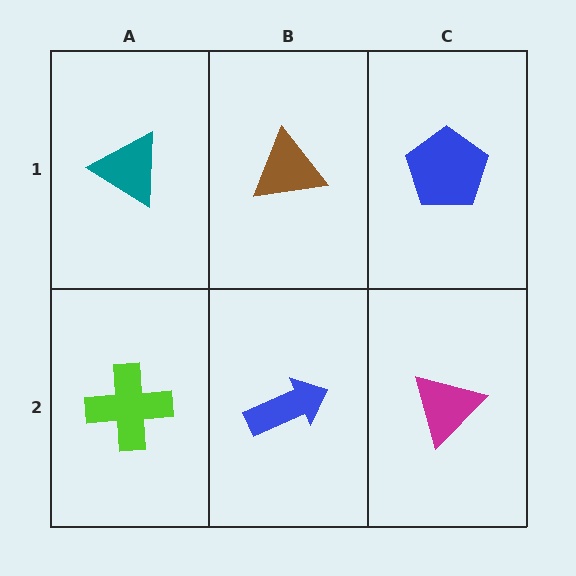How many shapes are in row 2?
3 shapes.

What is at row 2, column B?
A blue arrow.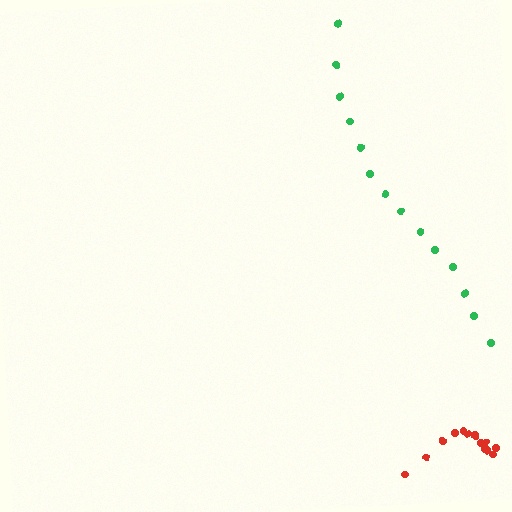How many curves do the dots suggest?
There are 2 distinct paths.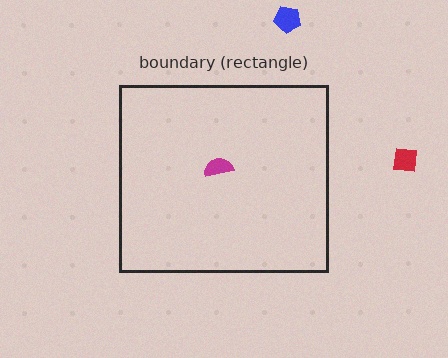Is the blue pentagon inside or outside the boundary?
Outside.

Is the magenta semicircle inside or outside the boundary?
Inside.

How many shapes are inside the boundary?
1 inside, 2 outside.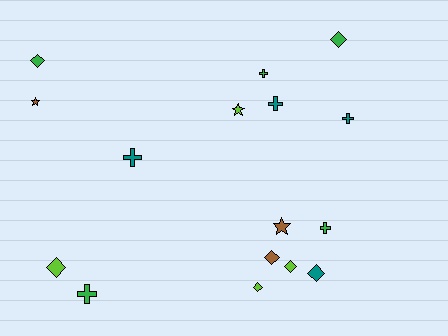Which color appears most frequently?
Green, with 5 objects.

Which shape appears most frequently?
Diamond, with 7 objects.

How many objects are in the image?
There are 16 objects.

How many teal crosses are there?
There are 3 teal crosses.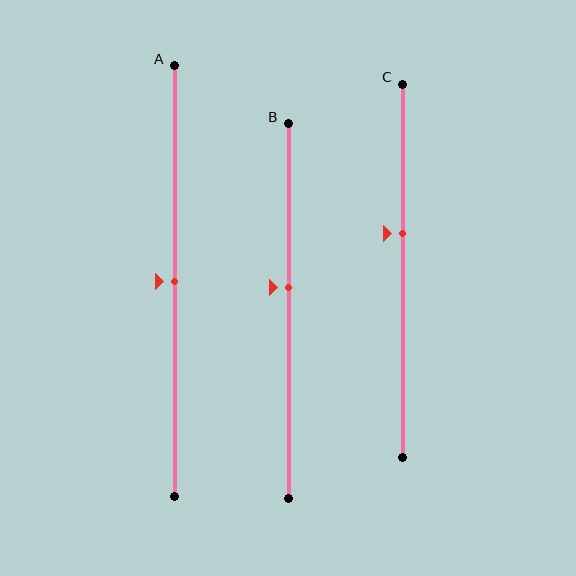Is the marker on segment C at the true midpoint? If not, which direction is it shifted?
No, the marker on segment C is shifted upward by about 10% of the segment length.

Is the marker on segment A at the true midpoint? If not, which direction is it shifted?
Yes, the marker on segment A is at the true midpoint.